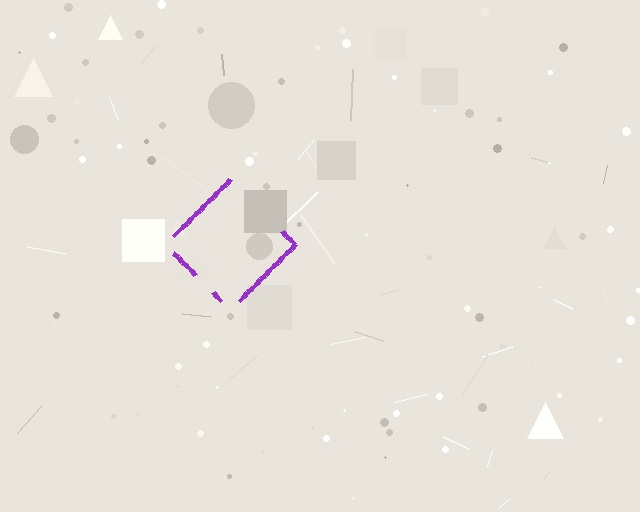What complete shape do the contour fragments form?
The contour fragments form a diamond.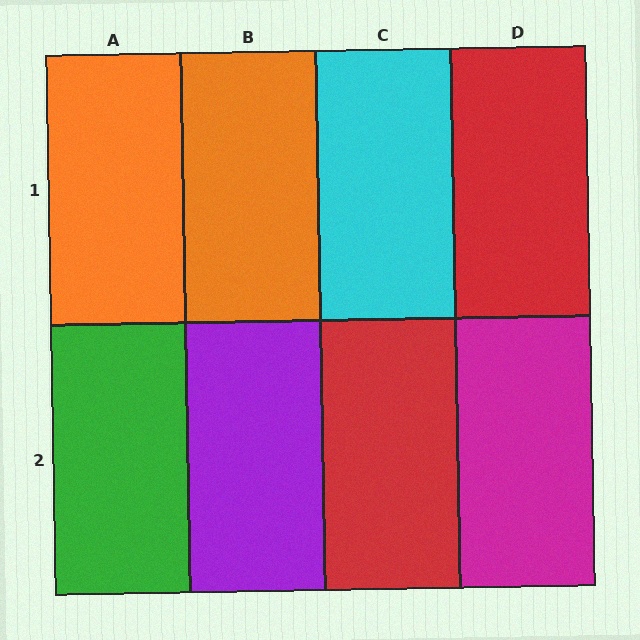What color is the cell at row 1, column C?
Cyan.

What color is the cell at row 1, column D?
Red.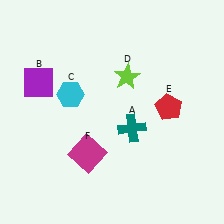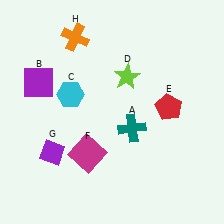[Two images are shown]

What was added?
A purple diamond (G), an orange cross (H) were added in Image 2.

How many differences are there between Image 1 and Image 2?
There are 2 differences between the two images.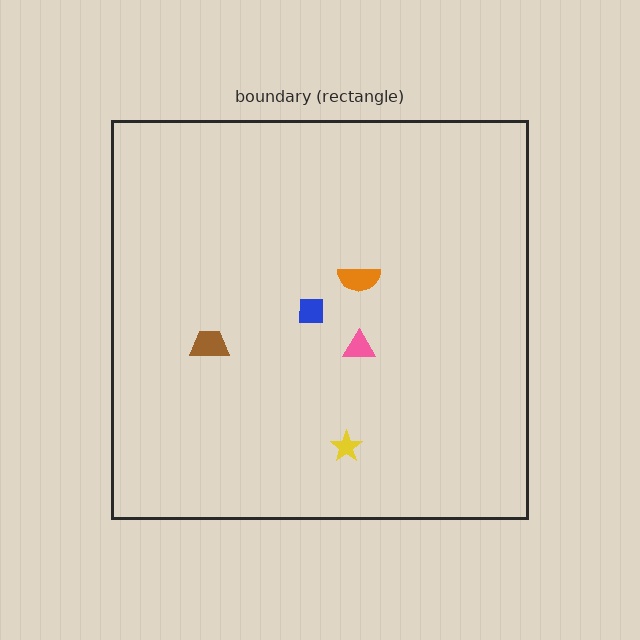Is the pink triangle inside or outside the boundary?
Inside.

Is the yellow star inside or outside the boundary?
Inside.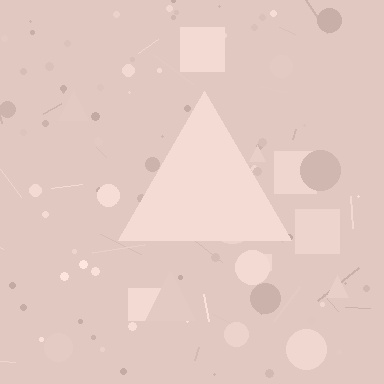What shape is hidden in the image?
A triangle is hidden in the image.